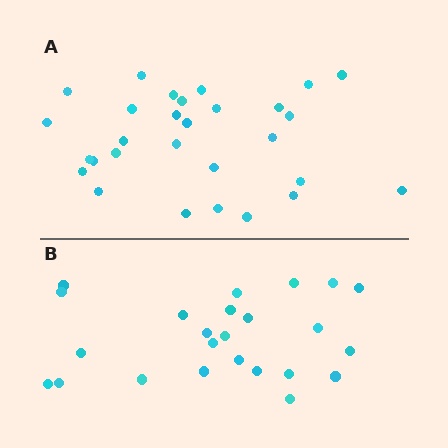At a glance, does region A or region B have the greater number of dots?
Region A (the top region) has more dots.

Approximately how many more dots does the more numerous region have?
Region A has about 5 more dots than region B.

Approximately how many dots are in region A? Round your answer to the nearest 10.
About 30 dots. (The exact count is 29, which rounds to 30.)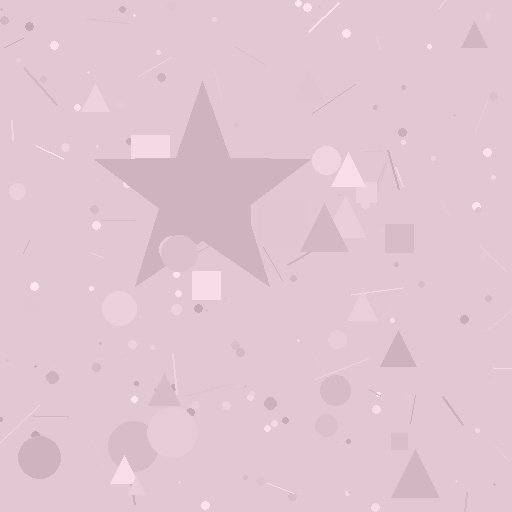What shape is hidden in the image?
A star is hidden in the image.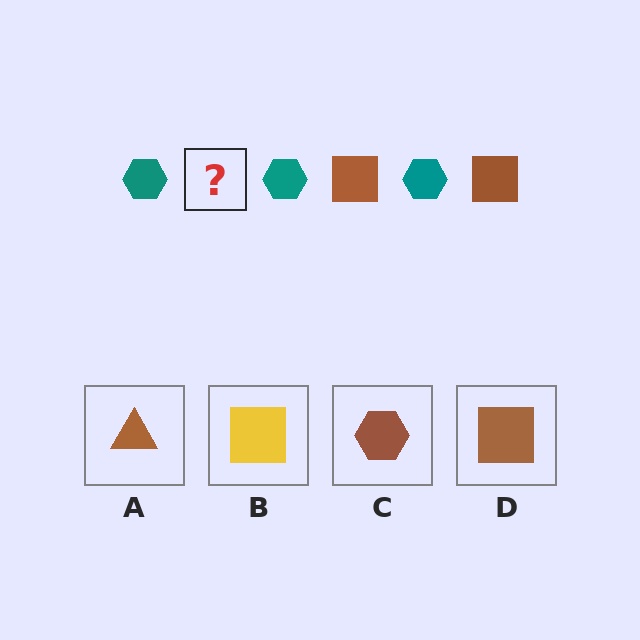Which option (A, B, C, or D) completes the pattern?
D.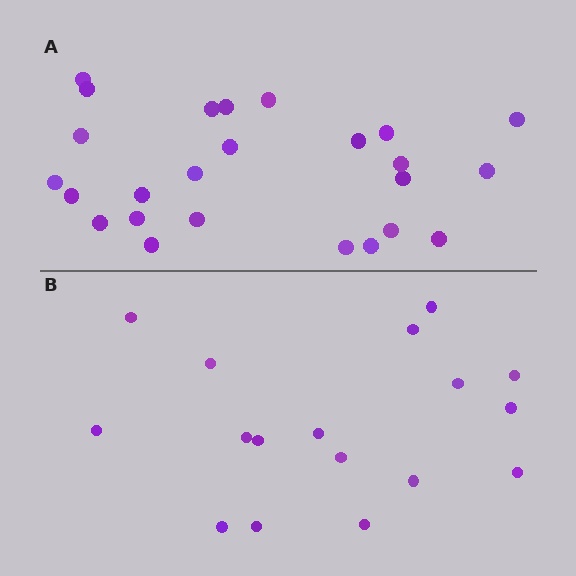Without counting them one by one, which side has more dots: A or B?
Region A (the top region) has more dots.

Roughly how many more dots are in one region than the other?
Region A has roughly 8 or so more dots than region B.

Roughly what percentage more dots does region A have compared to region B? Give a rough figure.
About 45% more.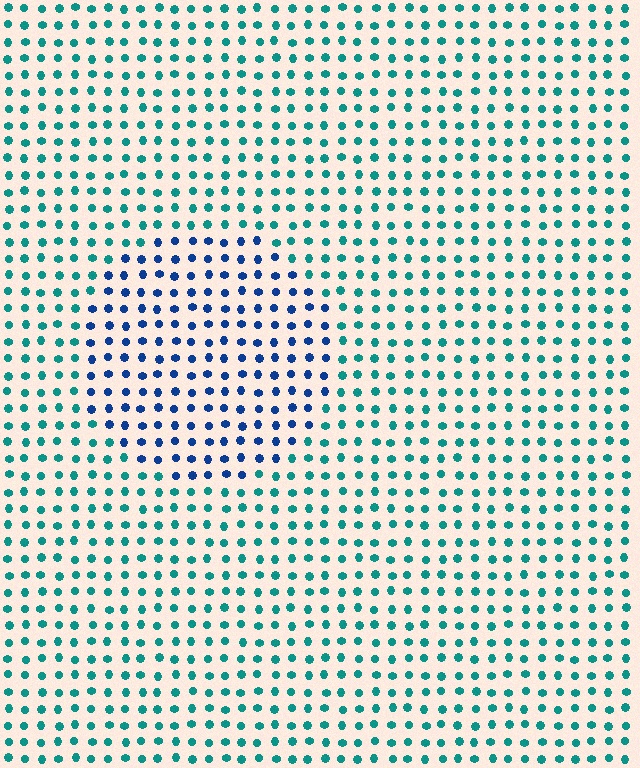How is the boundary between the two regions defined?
The boundary is defined purely by a slight shift in hue (about 44 degrees). Spacing, size, and orientation are identical on both sides.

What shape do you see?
I see a circle.